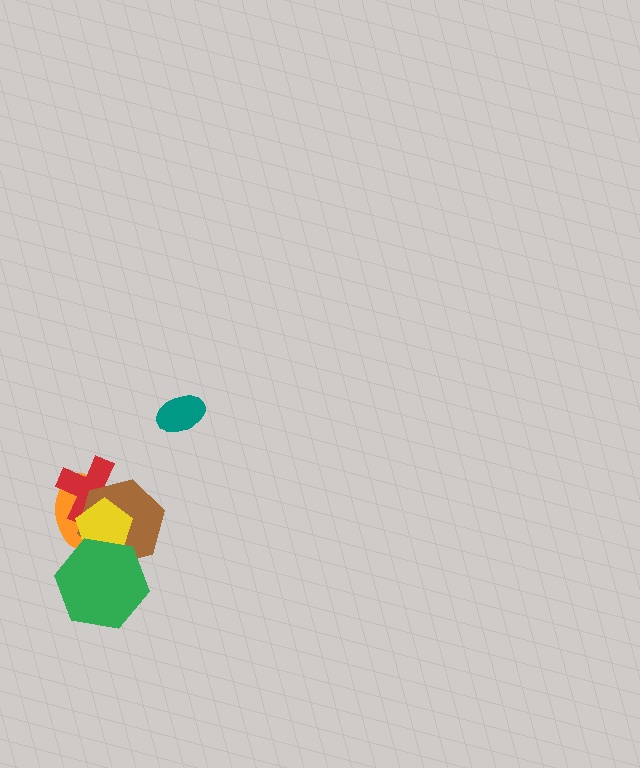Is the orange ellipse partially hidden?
Yes, it is partially covered by another shape.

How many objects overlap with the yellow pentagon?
4 objects overlap with the yellow pentagon.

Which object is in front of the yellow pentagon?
The green hexagon is in front of the yellow pentagon.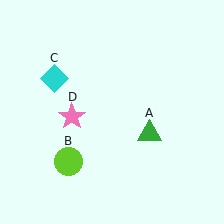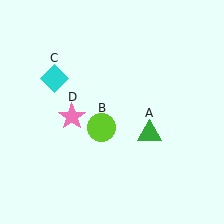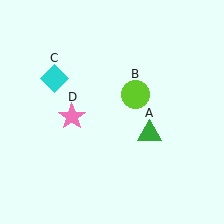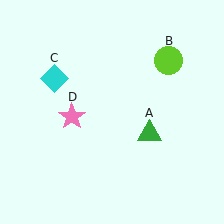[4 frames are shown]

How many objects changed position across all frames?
1 object changed position: lime circle (object B).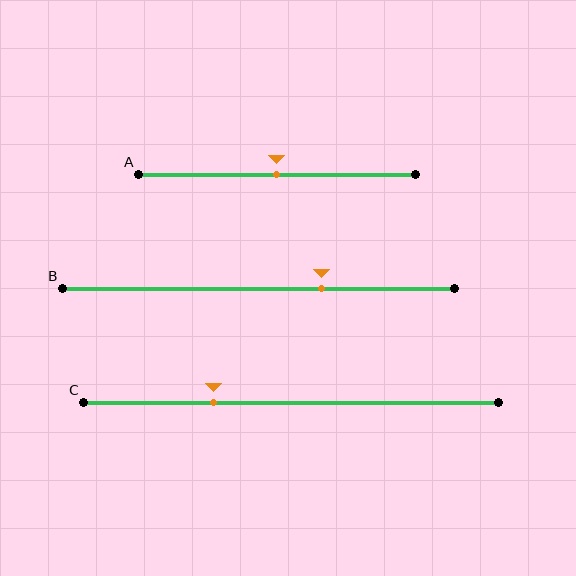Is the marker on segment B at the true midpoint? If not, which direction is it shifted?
No, the marker on segment B is shifted to the right by about 16% of the segment length.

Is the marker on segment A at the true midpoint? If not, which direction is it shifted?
Yes, the marker on segment A is at the true midpoint.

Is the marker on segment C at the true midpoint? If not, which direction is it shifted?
No, the marker on segment C is shifted to the left by about 19% of the segment length.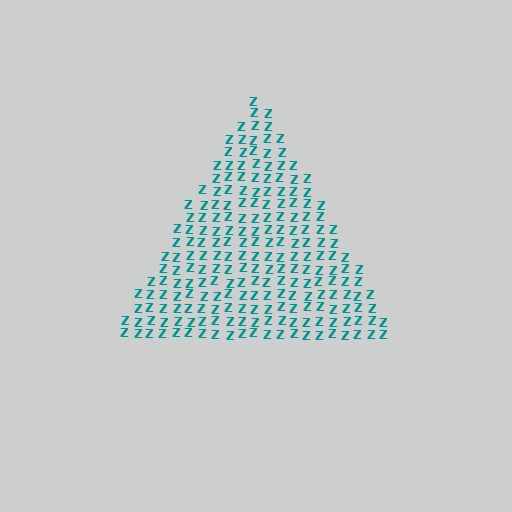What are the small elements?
The small elements are letter Z's.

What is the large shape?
The large shape is a triangle.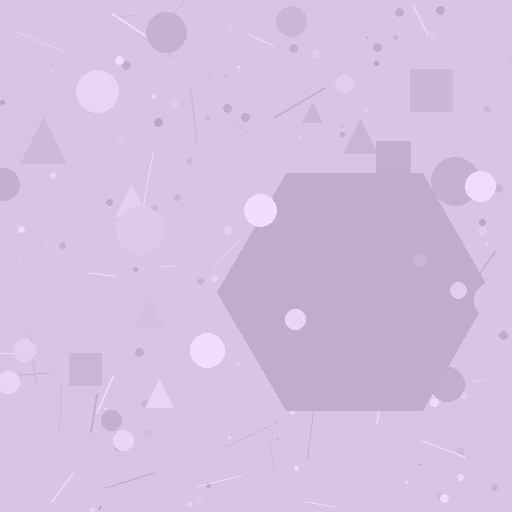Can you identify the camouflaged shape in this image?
The camouflaged shape is a hexagon.